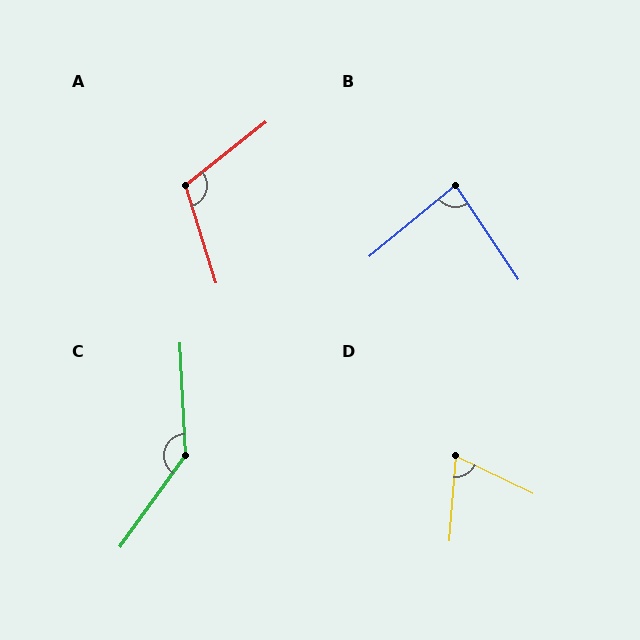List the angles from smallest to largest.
D (69°), B (84°), A (111°), C (142°).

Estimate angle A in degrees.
Approximately 111 degrees.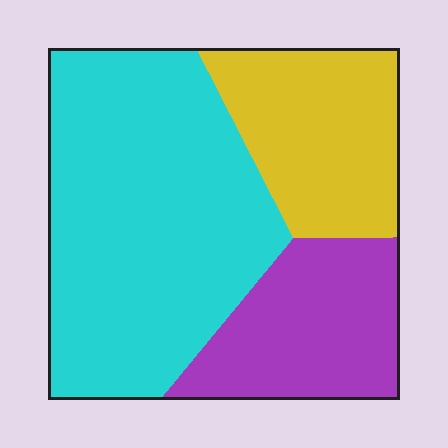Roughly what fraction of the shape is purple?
Purple covers 23% of the shape.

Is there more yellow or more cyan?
Cyan.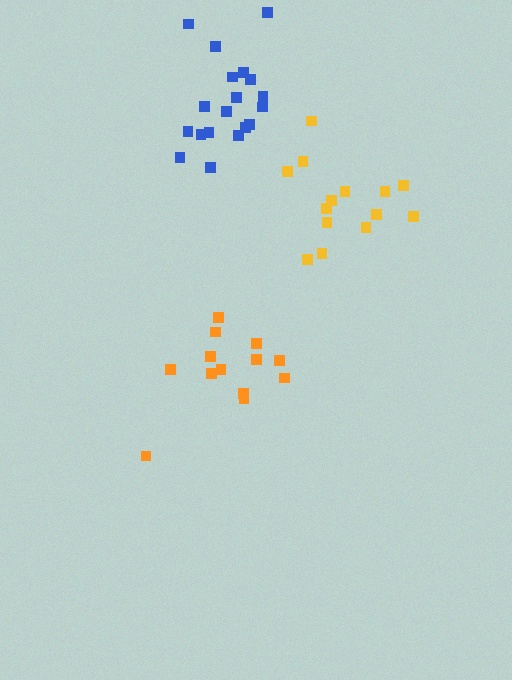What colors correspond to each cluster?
The clusters are colored: orange, yellow, blue.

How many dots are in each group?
Group 1: 13 dots, Group 2: 14 dots, Group 3: 19 dots (46 total).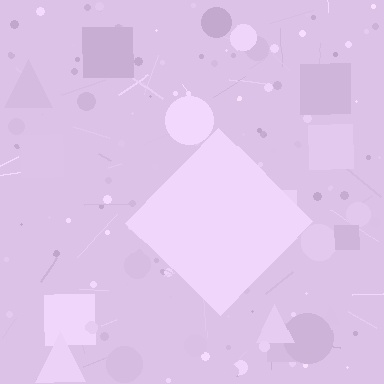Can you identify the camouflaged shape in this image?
The camouflaged shape is a diamond.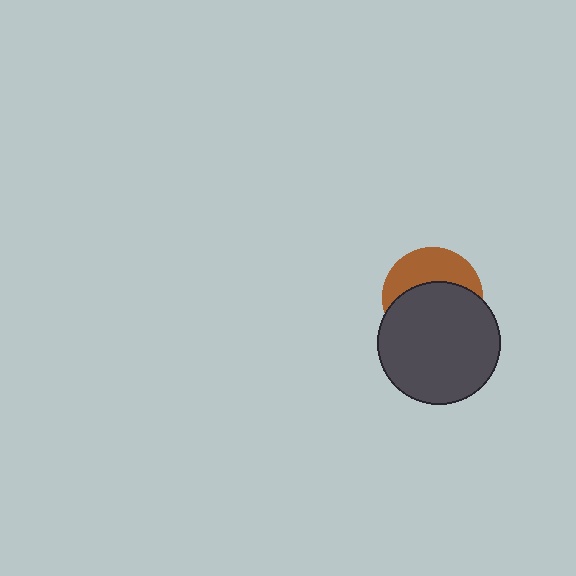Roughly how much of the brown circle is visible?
A small part of it is visible (roughly 40%).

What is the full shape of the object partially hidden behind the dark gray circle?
The partially hidden object is a brown circle.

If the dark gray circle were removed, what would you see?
You would see the complete brown circle.